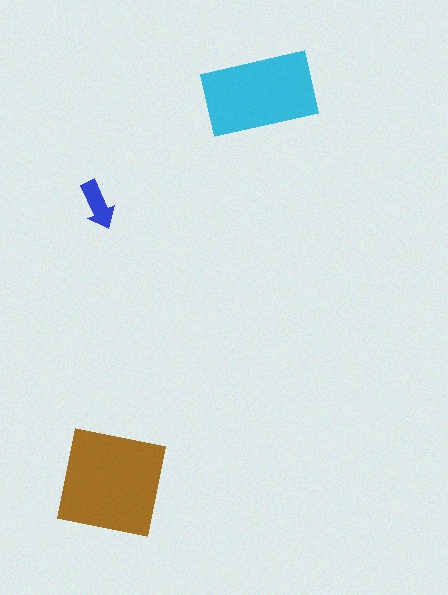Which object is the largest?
The brown square.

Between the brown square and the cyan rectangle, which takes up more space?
The brown square.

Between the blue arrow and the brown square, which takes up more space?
The brown square.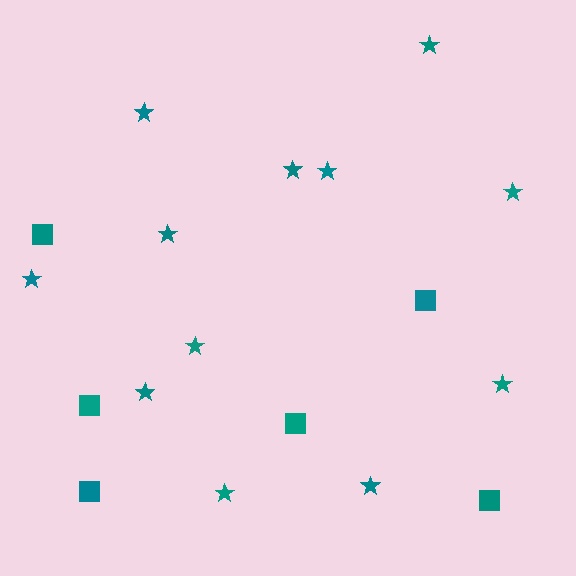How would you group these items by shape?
There are 2 groups: one group of squares (6) and one group of stars (12).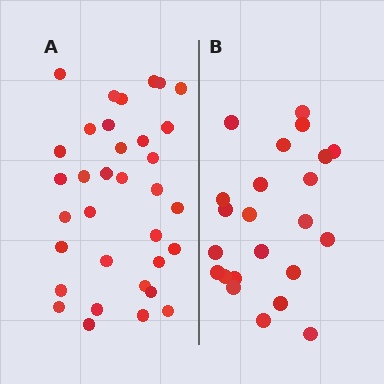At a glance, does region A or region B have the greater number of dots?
Region A (the left region) has more dots.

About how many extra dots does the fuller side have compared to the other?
Region A has roughly 12 or so more dots than region B.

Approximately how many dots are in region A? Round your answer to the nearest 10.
About 30 dots. (The exact count is 34, which rounds to 30.)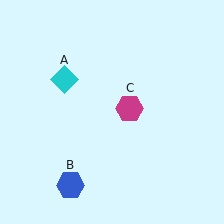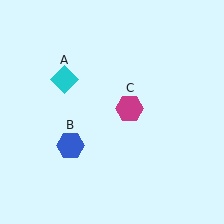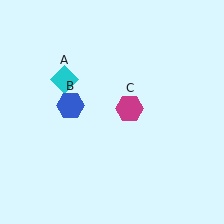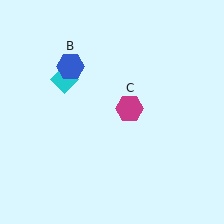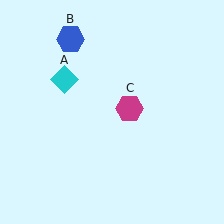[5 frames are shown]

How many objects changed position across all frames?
1 object changed position: blue hexagon (object B).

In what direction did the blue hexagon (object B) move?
The blue hexagon (object B) moved up.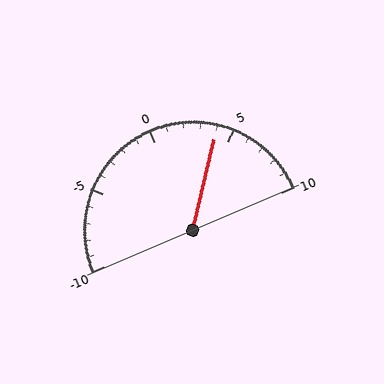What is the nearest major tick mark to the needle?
The nearest major tick mark is 5.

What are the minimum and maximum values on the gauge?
The gauge ranges from -10 to 10.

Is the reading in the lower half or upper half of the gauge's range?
The reading is in the upper half of the range (-10 to 10).